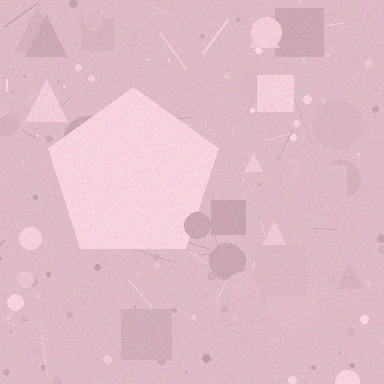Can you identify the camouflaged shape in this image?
The camouflaged shape is a pentagon.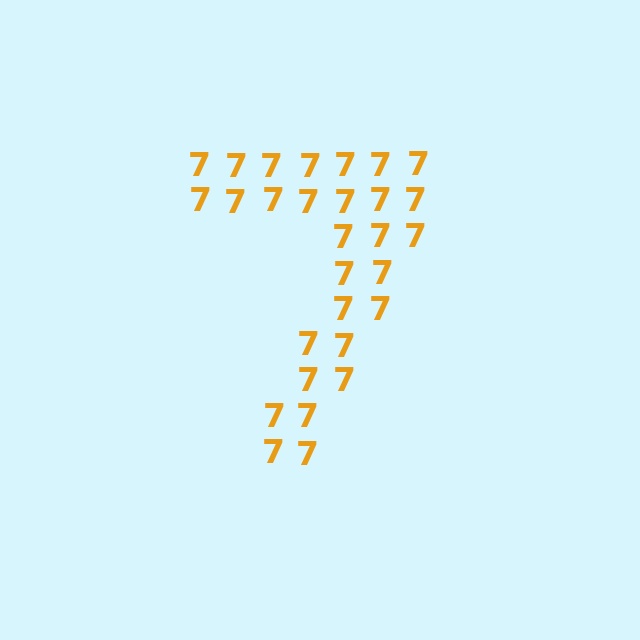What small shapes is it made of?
It is made of small digit 7's.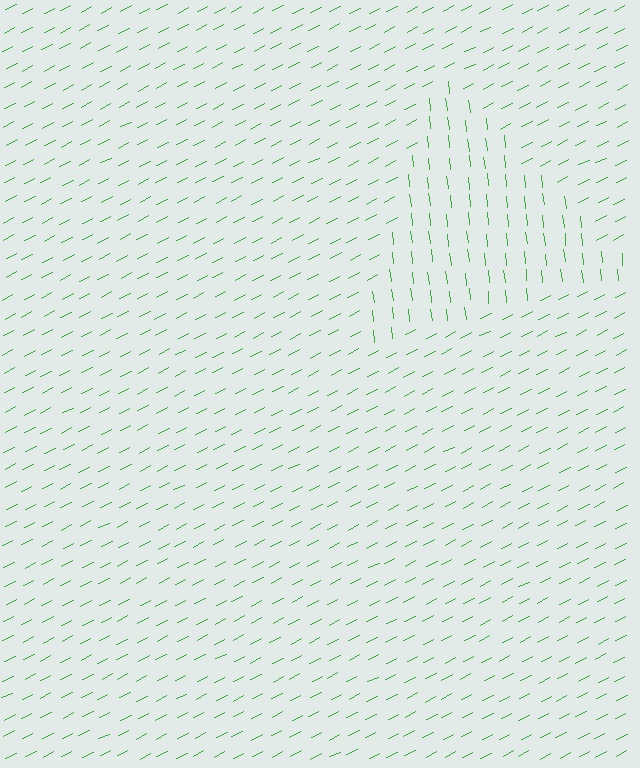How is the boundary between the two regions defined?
The boundary is defined purely by a change in line orientation (approximately 69 degrees difference). All lines are the same color and thickness.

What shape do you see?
I see a triangle.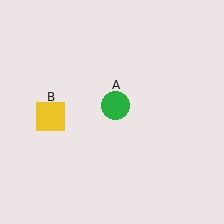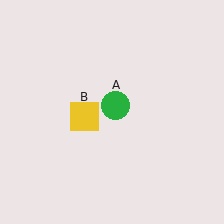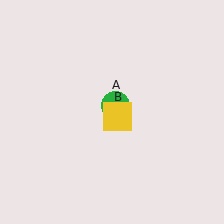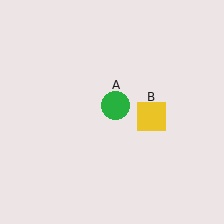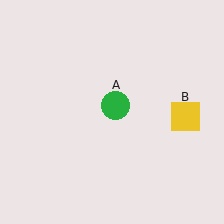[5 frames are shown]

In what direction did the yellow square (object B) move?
The yellow square (object B) moved right.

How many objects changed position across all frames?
1 object changed position: yellow square (object B).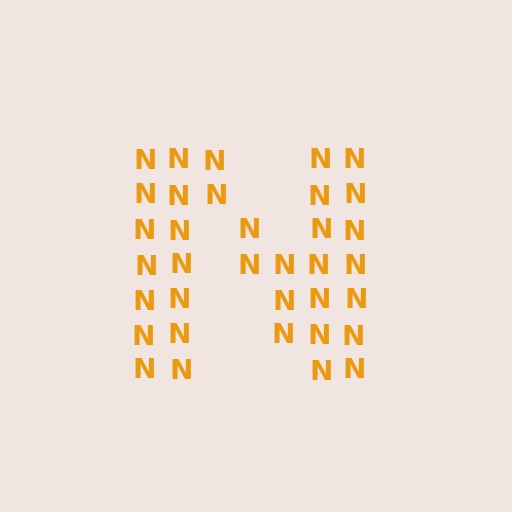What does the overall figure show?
The overall figure shows the letter N.